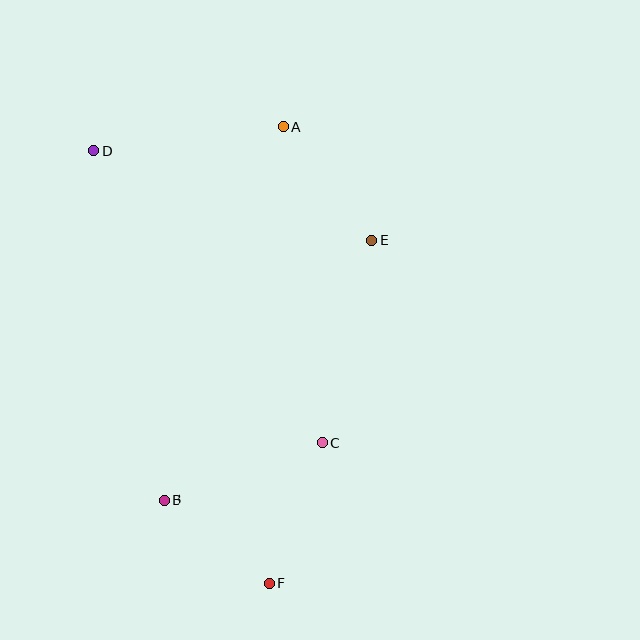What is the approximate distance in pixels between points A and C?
The distance between A and C is approximately 318 pixels.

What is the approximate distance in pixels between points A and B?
The distance between A and B is approximately 392 pixels.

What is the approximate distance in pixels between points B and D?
The distance between B and D is approximately 356 pixels.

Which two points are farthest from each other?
Points D and F are farthest from each other.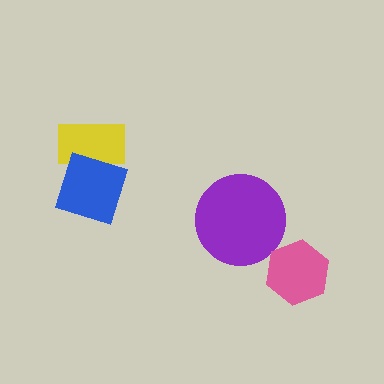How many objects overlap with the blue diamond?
1 object overlaps with the blue diamond.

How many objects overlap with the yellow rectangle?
1 object overlaps with the yellow rectangle.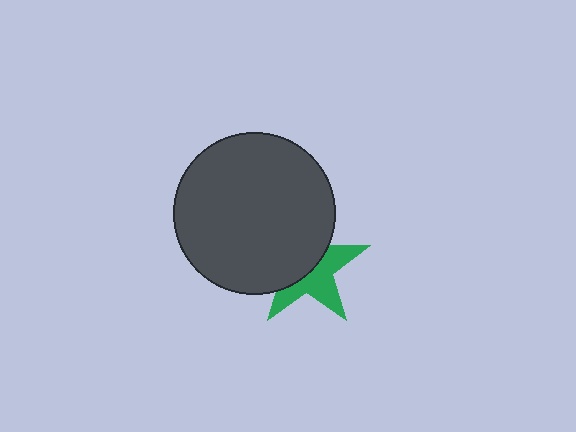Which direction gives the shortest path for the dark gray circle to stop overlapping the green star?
Moving toward the upper-left gives the shortest separation.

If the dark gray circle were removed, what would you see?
You would see the complete green star.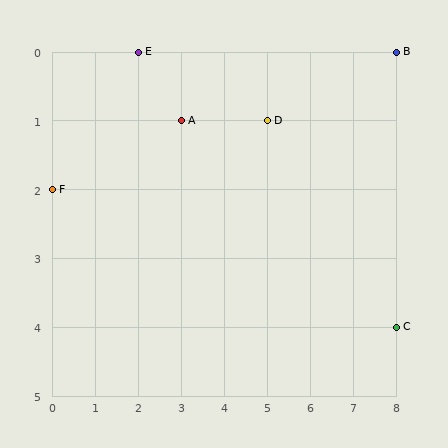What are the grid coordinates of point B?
Point B is at grid coordinates (8, 0).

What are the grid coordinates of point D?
Point D is at grid coordinates (5, 1).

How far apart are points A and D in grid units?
Points A and D are 2 columns apart.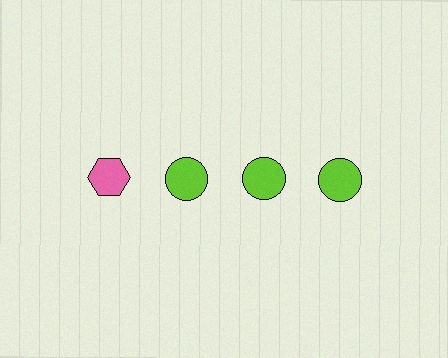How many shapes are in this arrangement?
There are 4 shapes arranged in a grid pattern.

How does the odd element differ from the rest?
It differs in both color (pink instead of lime) and shape (hexagon instead of circle).